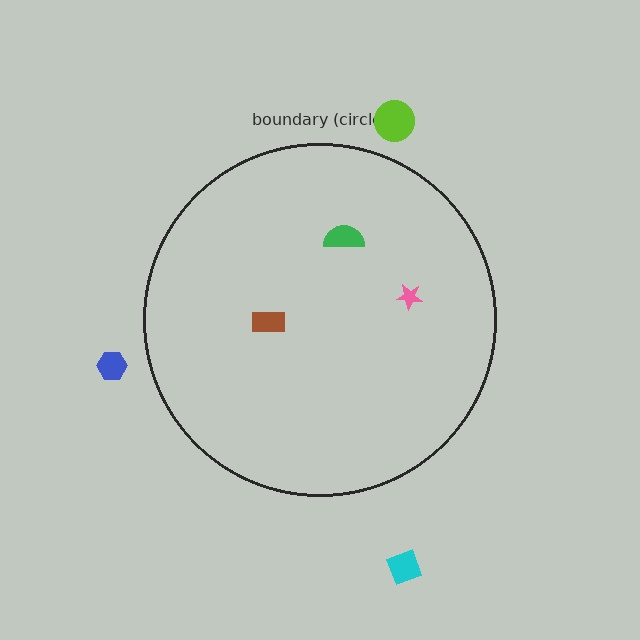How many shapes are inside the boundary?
3 inside, 3 outside.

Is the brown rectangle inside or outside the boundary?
Inside.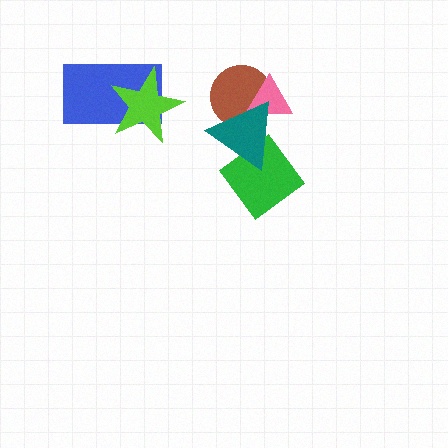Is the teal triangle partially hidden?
No, no other shape covers it.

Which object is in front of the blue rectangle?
The lime star is in front of the blue rectangle.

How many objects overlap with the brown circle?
2 objects overlap with the brown circle.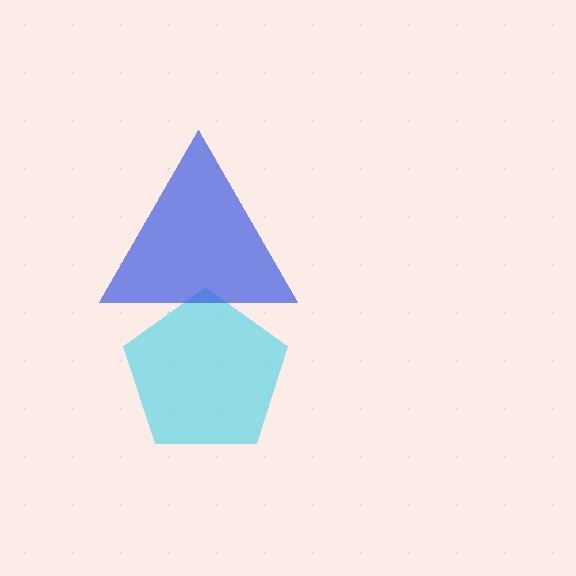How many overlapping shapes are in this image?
There are 2 overlapping shapes in the image.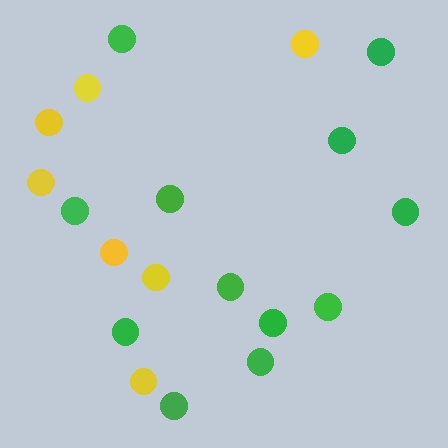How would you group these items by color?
There are 2 groups: one group of green circles (12) and one group of yellow circles (7).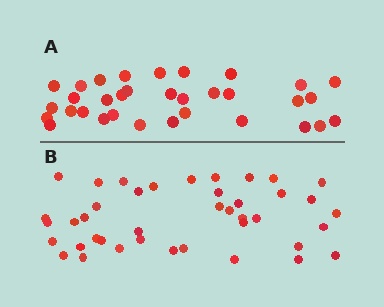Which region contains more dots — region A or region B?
Region B (the bottom region) has more dots.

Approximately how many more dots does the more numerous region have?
Region B has roughly 8 or so more dots than region A.